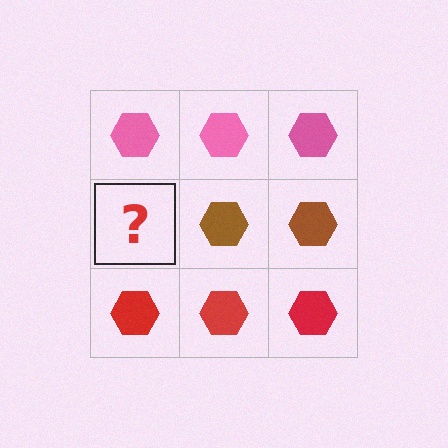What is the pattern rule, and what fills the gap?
The rule is that each row has a consistent color. The gap should be filled with a brown hexagon.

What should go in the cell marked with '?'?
The missing cell should contain a brown hexagon.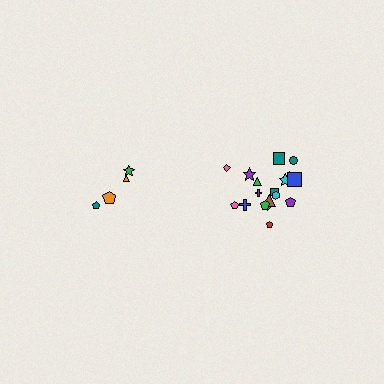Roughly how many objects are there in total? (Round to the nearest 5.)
Roughly 20 objects in total.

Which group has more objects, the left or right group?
The right group.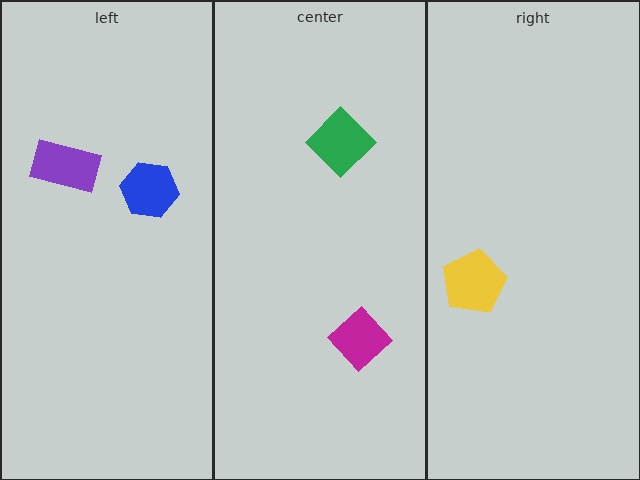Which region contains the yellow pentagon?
The right region.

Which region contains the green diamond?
The center region.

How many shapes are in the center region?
2.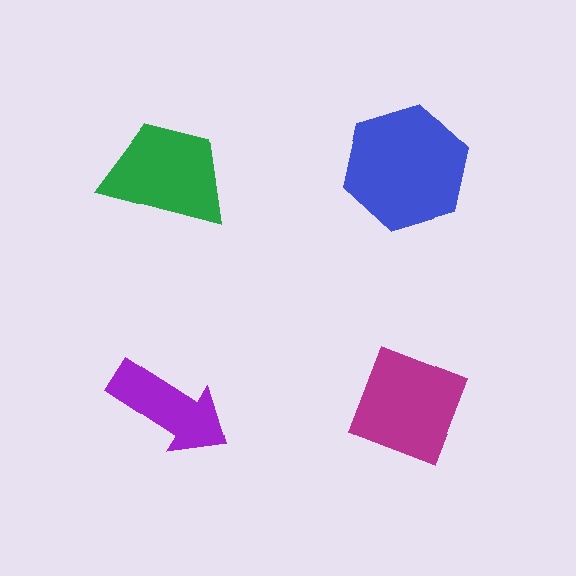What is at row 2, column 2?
A magenta diamond.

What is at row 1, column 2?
A blue hexagon.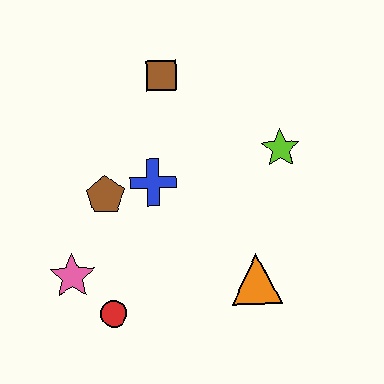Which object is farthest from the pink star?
The lime star is farthest from the pink star.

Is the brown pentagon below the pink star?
No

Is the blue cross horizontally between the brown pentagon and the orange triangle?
Yes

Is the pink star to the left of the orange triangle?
Yes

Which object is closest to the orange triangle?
The lime star is closest to the orange triangle.